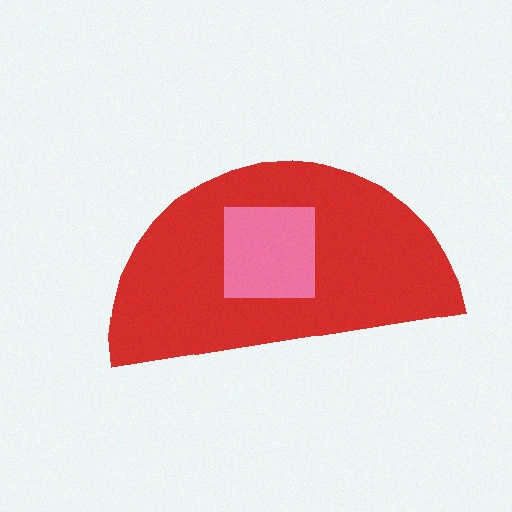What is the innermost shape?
The pink square.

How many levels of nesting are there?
2.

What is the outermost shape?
The red semicircle.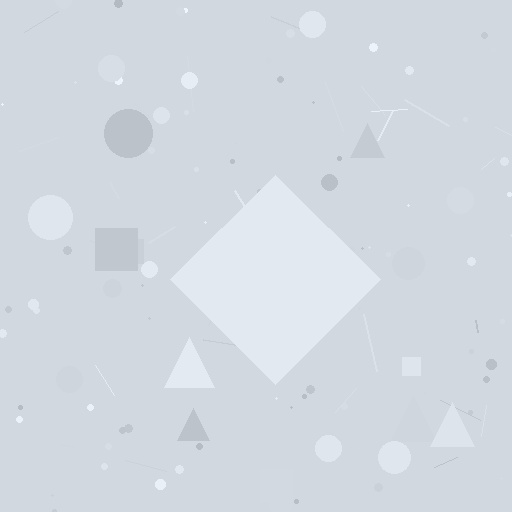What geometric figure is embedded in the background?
A diamond is embedded in the background.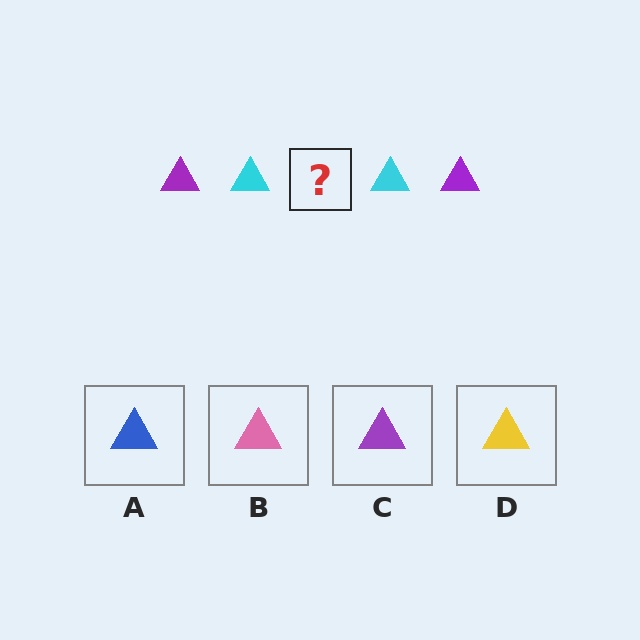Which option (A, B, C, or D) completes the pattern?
C.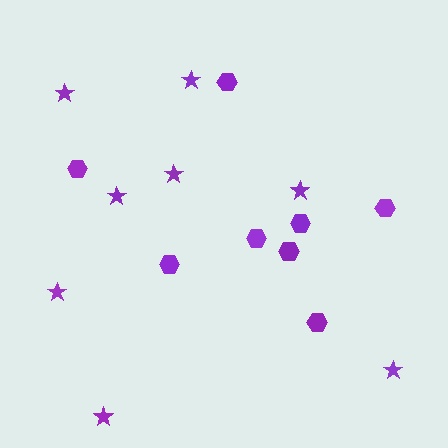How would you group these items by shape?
There are 2 groups: one group of hexagons (8) and one group of stars (8).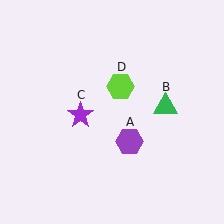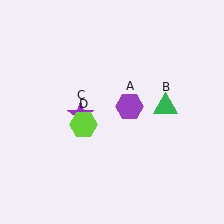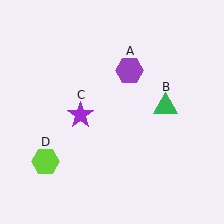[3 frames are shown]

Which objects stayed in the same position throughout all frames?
Green triangle (object B) and purple star (object C) remained stationary.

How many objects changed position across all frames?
2 objects changed position: purple hexagon (object A), lime hexagon (object D).